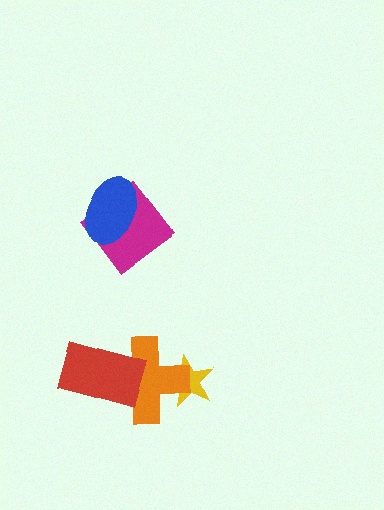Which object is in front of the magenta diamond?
The blue ellipse is in front of the magenta diamond.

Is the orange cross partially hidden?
Yes, it is partially covered by another shape.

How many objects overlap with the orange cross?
2 objects overlap with the orange cross.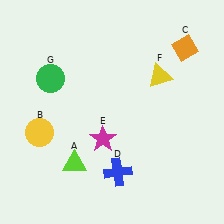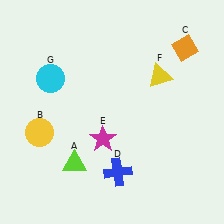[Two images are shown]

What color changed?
The circle (G) changed from green in Image 1 to cyan in Image 2.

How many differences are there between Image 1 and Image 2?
There is 1 difference between the two images.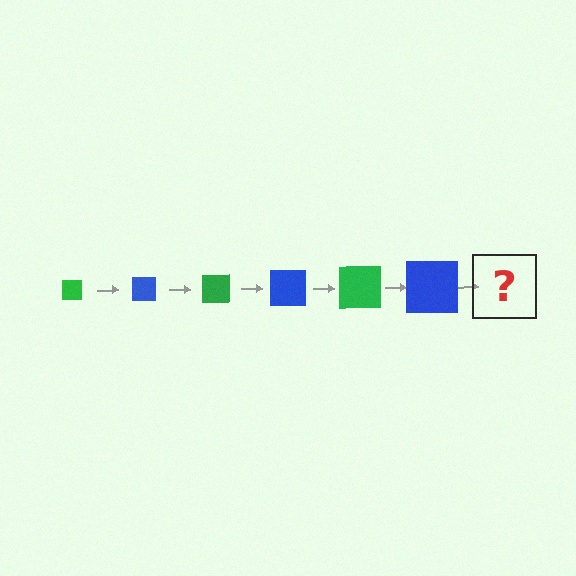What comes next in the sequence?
The next element should be a green square, larger than the previous one.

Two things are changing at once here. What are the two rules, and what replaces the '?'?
The two rules are that the square grows larger each step and the color cycles through green and blue. The '?' should be a green square, larger than the previous one.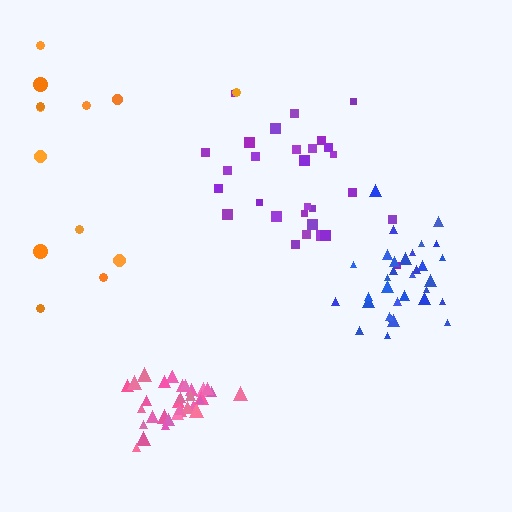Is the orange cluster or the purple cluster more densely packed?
Purple.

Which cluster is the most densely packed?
Pink.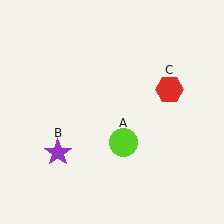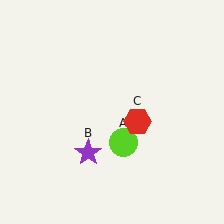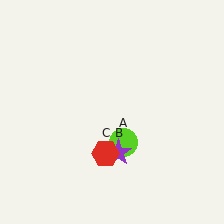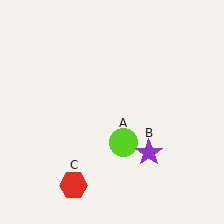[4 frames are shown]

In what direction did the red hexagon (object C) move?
The red hexagon (object C) moved down and to the left.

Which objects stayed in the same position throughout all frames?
Lime circle (object A) remained stationary.